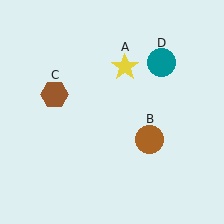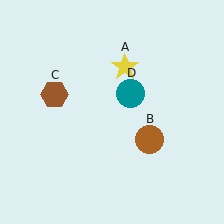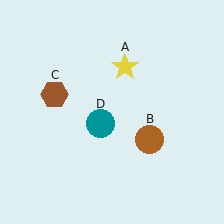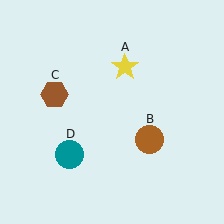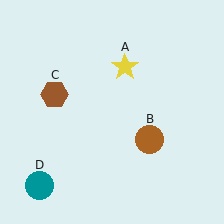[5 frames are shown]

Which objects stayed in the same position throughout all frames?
Yellow star (object A) and brown circle (object B) and brown hexagon (object C) remained stationary.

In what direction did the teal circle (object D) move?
The teal circle (object D) moved down and to the left.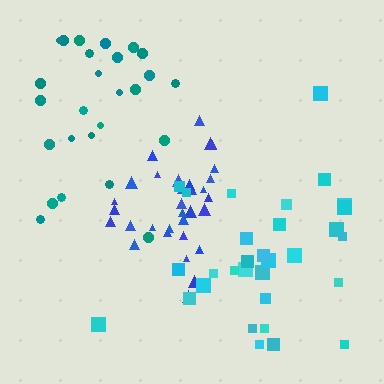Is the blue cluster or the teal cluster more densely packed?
Blue.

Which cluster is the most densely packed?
Blue.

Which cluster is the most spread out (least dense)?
Cyan.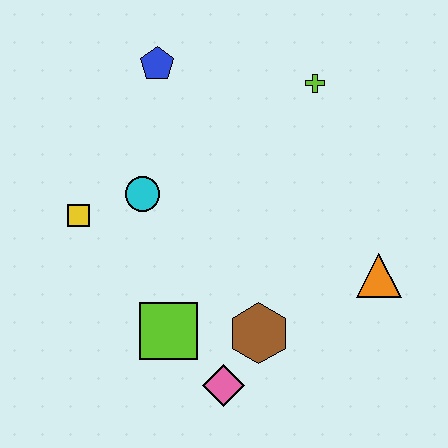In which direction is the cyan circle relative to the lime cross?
The cyan circle is to the left of the lime cross.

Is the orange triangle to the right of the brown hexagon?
Yes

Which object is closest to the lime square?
The pink diamond is closest to the lime square.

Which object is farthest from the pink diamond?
The blue pentagon is farthest from the pink diamond.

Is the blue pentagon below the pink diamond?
No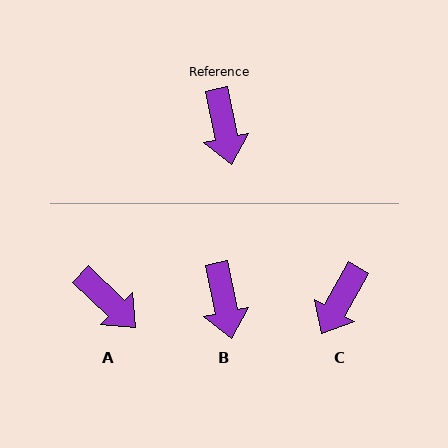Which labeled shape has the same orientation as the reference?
B.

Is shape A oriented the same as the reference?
No, it is off by about 34 degrees.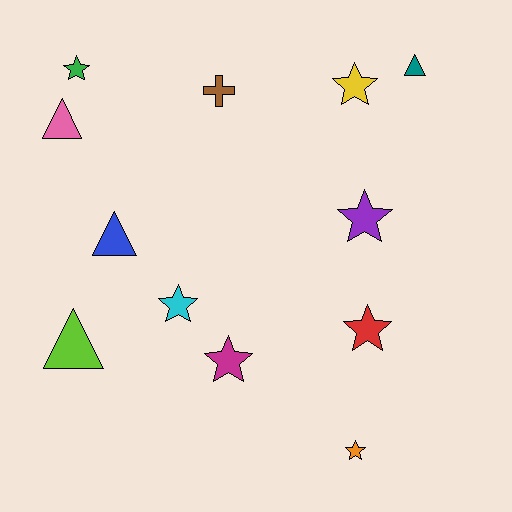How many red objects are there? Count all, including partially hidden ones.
There is 1 red object.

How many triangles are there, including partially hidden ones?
There are 4 triangles.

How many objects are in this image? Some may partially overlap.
There are 12 objects.